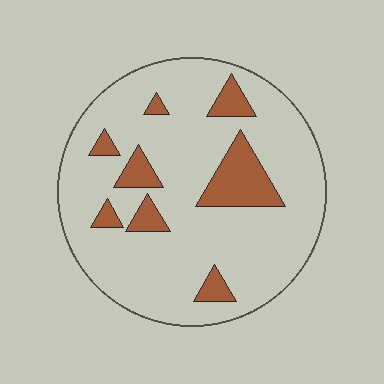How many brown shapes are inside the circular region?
8.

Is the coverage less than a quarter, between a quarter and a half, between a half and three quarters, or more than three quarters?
Less than a quarter.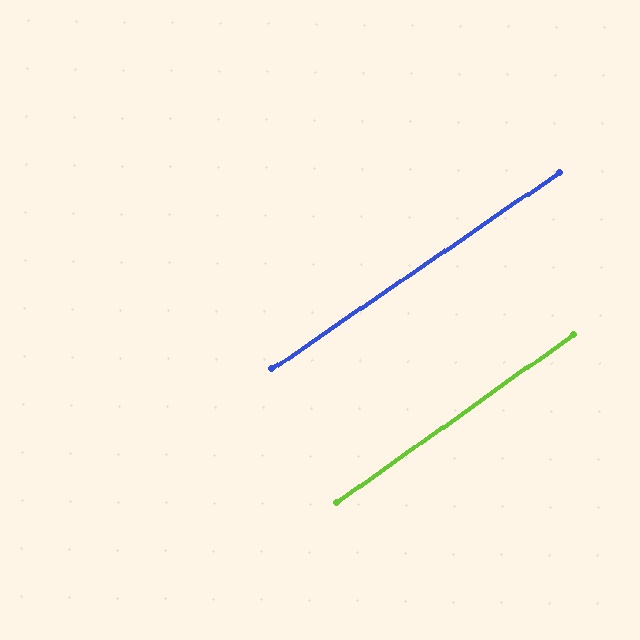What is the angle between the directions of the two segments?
Approximately 1 degree.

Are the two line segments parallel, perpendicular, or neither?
Parallel — their directions differ by only 1.1°.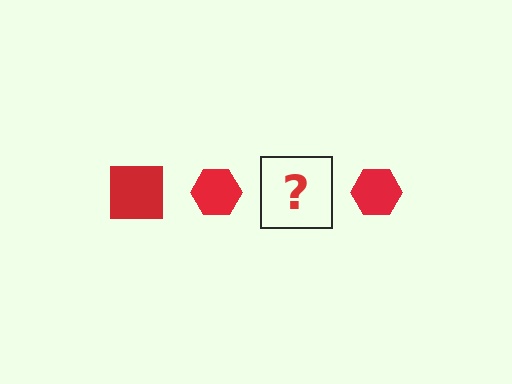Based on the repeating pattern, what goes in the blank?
The blank should be a red square.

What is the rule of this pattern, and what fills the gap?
The rule is that the pattern cycles through square, hexagon shapes in red. The gap should be filled with a red square.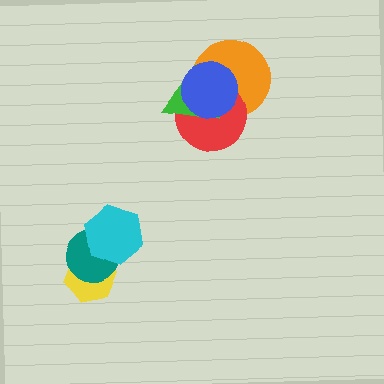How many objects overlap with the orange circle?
3 objects overlap with the orange circle.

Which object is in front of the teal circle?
The cyan hexagon is in front of the teal circle.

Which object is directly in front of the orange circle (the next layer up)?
The red circle is directly in front of the orange circle.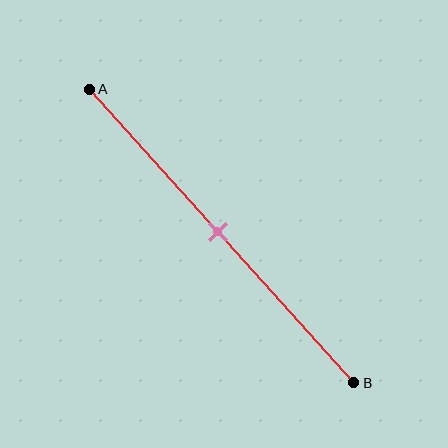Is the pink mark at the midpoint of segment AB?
Yes, the mark is approximately at the midpoint.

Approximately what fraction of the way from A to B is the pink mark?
The pink mark is approximately 50% of the way from A to B.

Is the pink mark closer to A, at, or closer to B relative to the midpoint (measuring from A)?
The pink mark is approximately at the midpoint of segment AB.